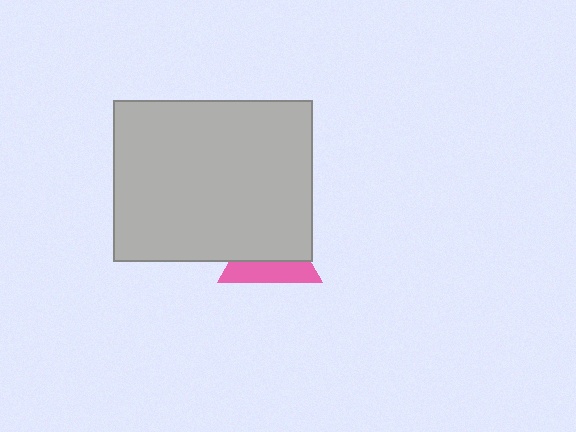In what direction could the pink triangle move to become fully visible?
The pink triangle could move down. That would shift it out from behind the light gray rectangle entirely.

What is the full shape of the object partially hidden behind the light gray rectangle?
The partially hidden object is a pink triangle.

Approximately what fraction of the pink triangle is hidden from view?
Roughly 58% of the pink triangle is hidden behind the light gray rectangle.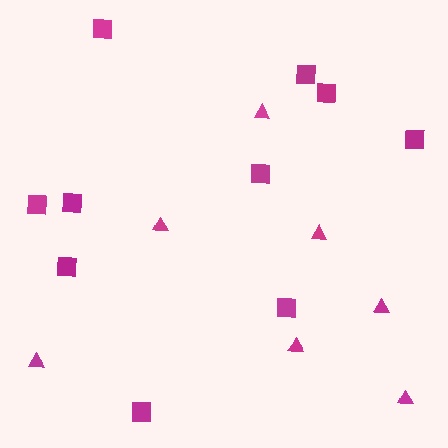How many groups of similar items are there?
There are 2 groups: one group of squares (10) and one group of triangles (7).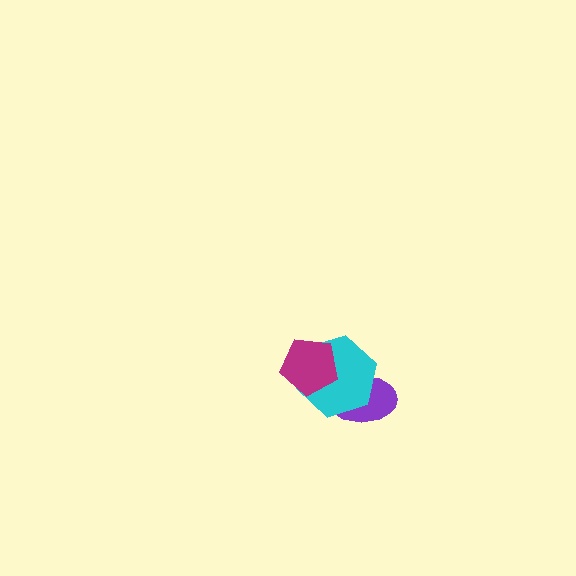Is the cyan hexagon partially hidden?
Yes, it is partially covered by another shape.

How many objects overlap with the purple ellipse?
1 object overlaps with the purple ellipse.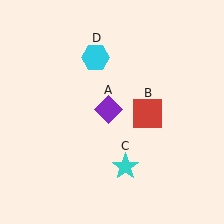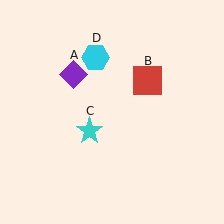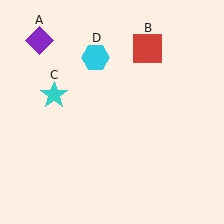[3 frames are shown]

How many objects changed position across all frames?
3 objects changed position: purple diamond (object A), red square (object B), cyan star (object C).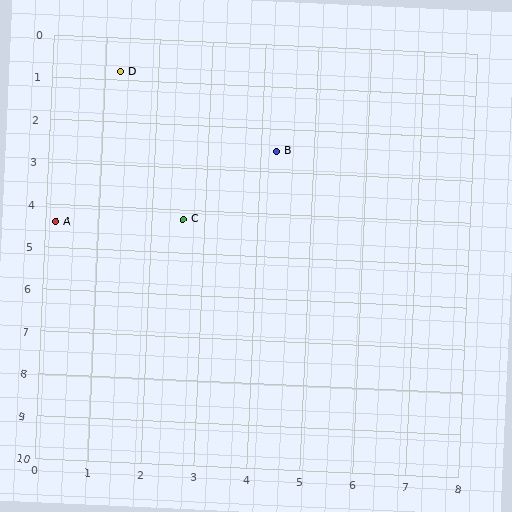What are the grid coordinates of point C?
Point C is at approximately (2.6, 4.2).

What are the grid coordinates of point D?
Point D is at approximately (1.3, 0.8).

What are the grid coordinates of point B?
Point B is at approximately (4.3, 2.5).